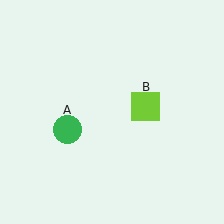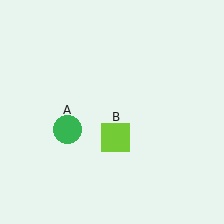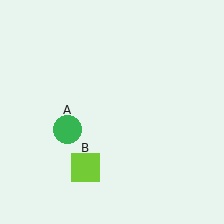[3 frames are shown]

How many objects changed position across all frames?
1 object changed position: lime square (object B).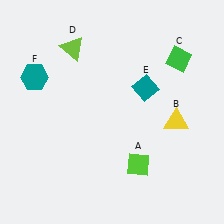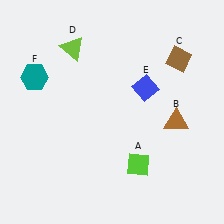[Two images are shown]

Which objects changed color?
B changed from yellow to brown. C changed from green to brown. E changed from teal to blue.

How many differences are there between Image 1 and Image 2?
There are 3 differences between the two images.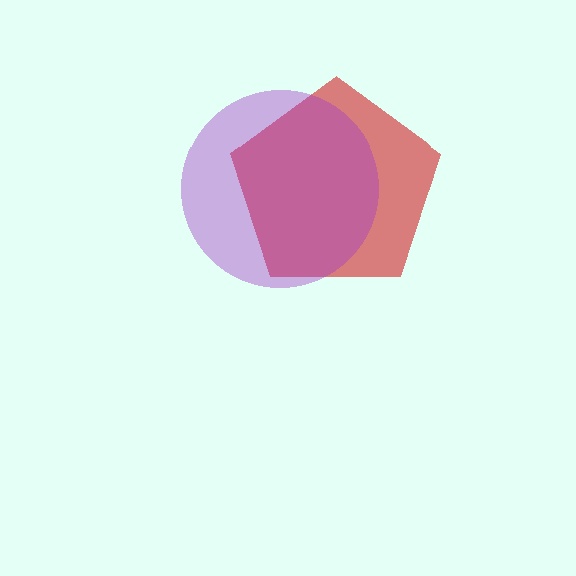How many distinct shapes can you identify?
There are 2 distinct shapes: a red pentagon, a purple circle.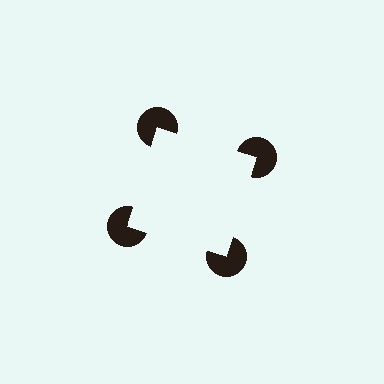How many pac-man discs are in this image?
There are 4 — one at each vertex of the illusory square.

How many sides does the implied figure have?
4 sides.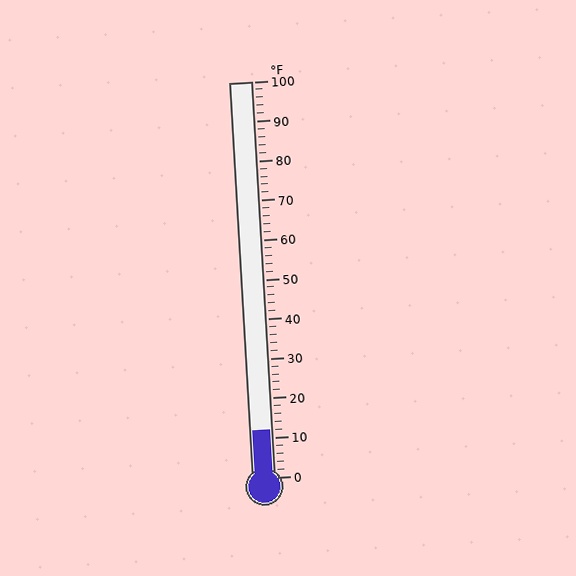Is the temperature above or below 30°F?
The temperature is below 30°F.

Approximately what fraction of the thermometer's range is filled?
The thermometer is filled to approximately 10% of its range.